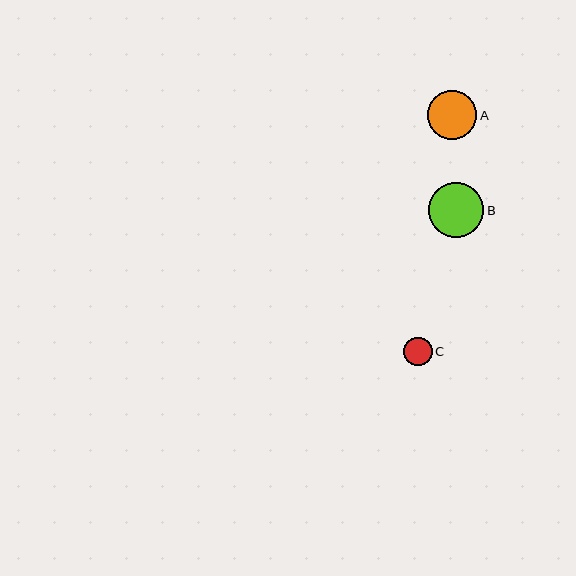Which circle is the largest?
Circle B is the largest with a size of approximately 55 pixels.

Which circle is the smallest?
Circle C is the smallest with a size of approximately 29 pixels.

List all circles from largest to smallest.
From largest to smallest: B, A, C.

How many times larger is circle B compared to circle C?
Circle B is approximately 1.9 times the size of circle C.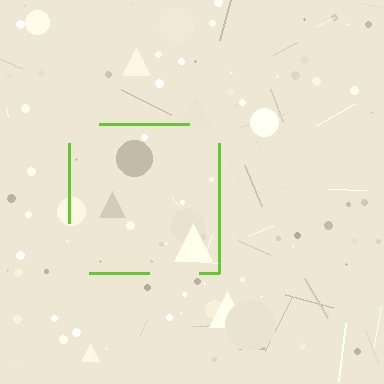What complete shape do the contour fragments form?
The contour fragments form a square.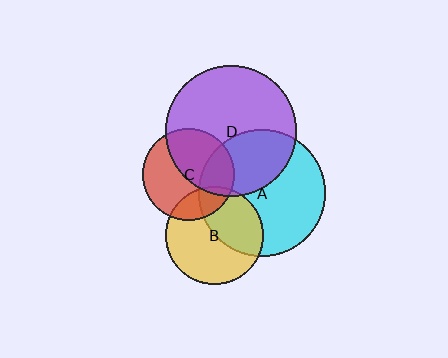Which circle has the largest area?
Circle D (purple).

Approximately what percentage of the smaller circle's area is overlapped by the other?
Approximately 20%.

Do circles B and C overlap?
Yes.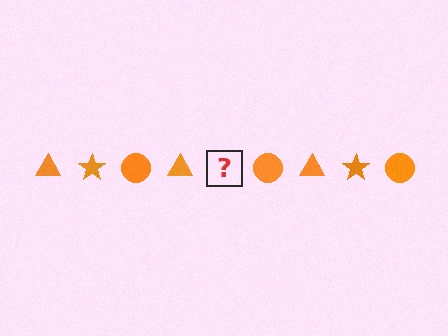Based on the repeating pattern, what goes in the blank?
The blank should be an orange star.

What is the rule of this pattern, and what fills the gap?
The rule is that the pattern cycles through triangle, star, circle shapes in orange. The gap should be filled with an orange star.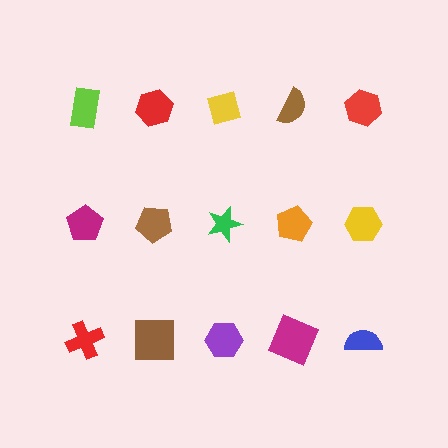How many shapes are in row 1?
5 shapes.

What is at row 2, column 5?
A yellow hexagon.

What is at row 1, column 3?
A yellow diamond.